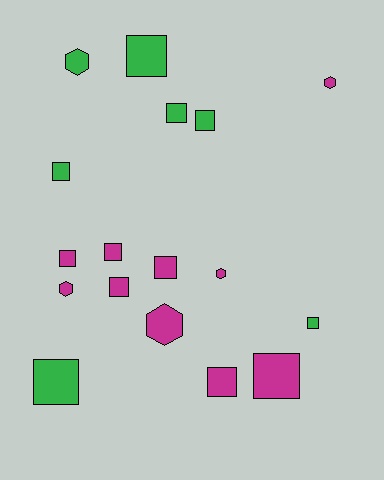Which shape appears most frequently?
Square, with 12 objects.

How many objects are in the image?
There are 17 objects.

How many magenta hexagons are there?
There are 4 magenta hexagons.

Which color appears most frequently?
Magenta, with 10 objects.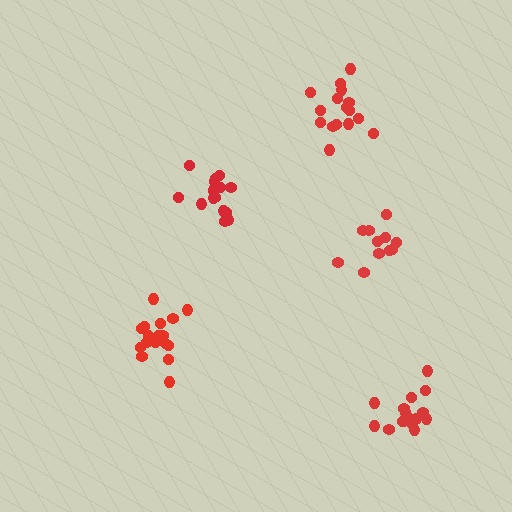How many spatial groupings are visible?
There are 5 spatial groupings.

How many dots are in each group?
Group 1: 16 dots, Group 2: 11 dots, Group 3: 17 dots, Group 4: 16 dots, Group 5: 16 dots (76 total).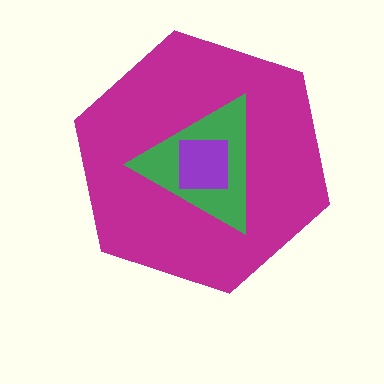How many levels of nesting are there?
3.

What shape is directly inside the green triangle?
The purple square.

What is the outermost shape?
The magenta hexagon.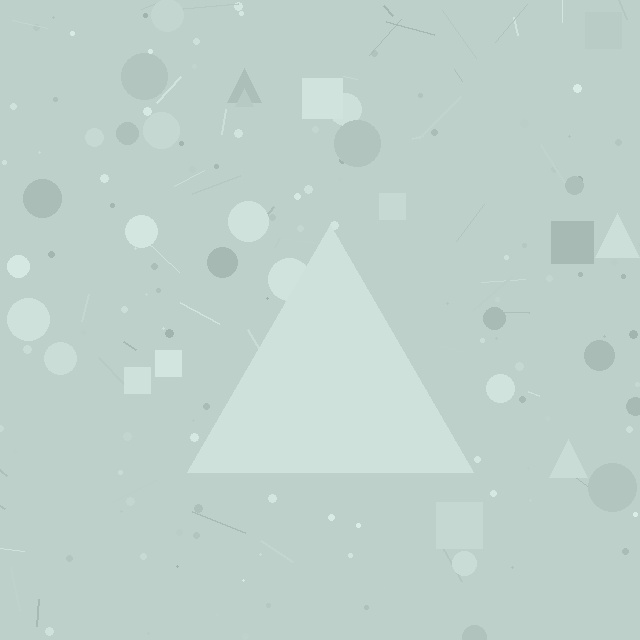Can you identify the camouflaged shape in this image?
The camouflaged shape is a triangle.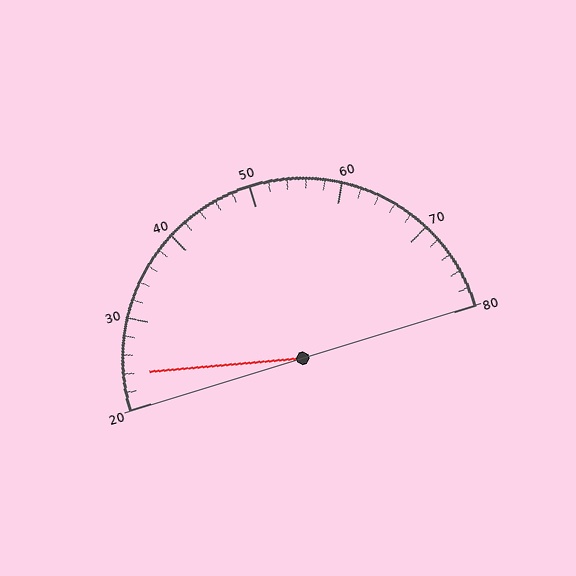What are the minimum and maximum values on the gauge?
The gauge ranges from 20 to 80.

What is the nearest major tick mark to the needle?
The nearest major tick mark is 20.